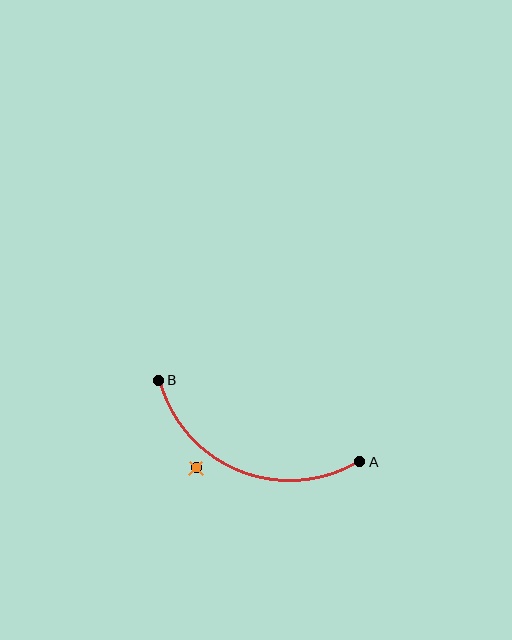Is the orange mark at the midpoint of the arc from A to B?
No — the orange mark does not lie on the arc at all. It sits slightly outside the curve.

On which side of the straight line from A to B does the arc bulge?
The arc bulges below the straight line connecting A and B.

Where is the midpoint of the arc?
The arc midpoint is the point on the curve farthest from the straight line joining A and B. It sits below that line.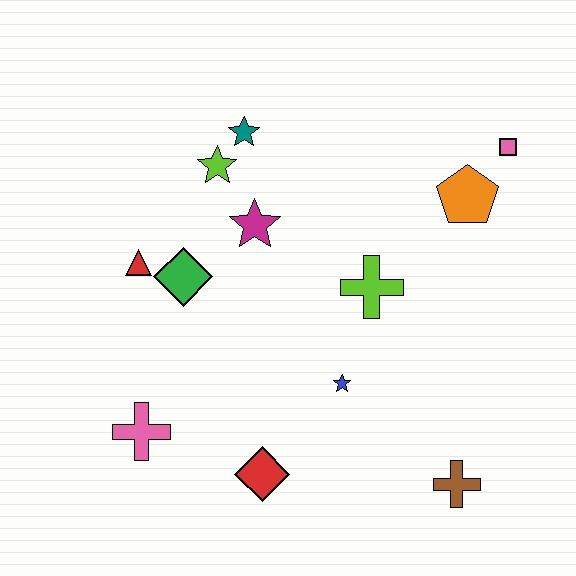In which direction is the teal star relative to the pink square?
The teal star is to the left of the pink square.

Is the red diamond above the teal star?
No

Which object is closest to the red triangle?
The green diamond is closest to the red triangle.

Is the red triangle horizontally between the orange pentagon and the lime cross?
No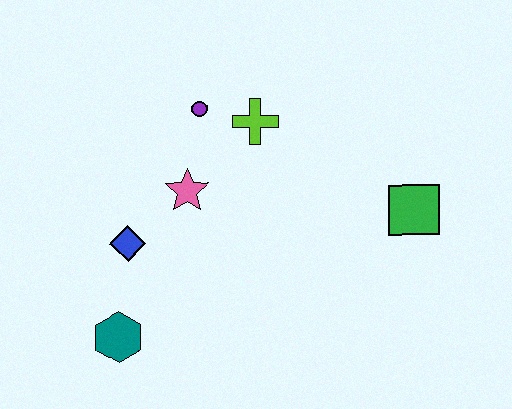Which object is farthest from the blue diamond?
The green square is farthest from the blue diamond.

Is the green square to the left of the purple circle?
No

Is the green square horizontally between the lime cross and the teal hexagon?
No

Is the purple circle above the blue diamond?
Yes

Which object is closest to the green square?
The lime cross is closest to the green square.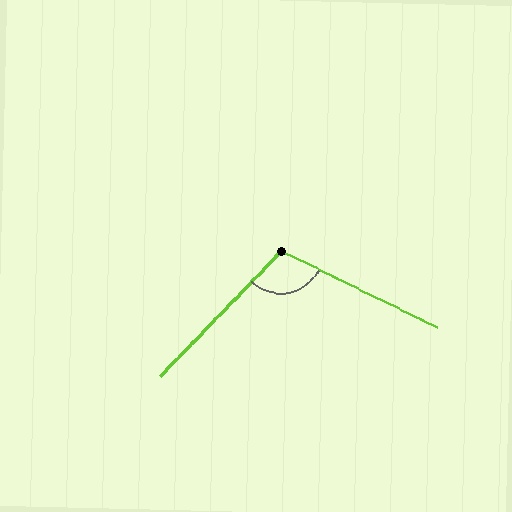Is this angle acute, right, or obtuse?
It is obtuse.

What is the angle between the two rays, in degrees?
Approximately 108 degrees.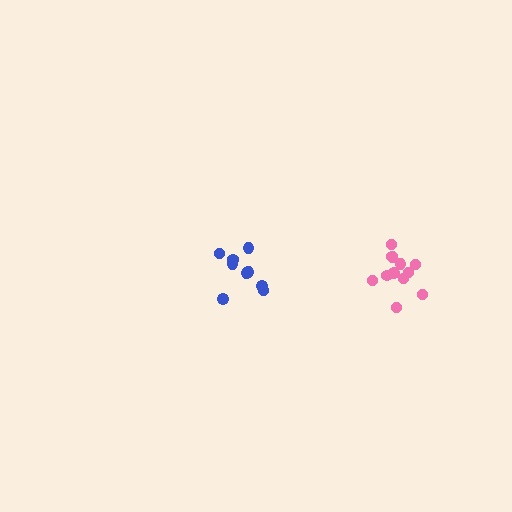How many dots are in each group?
Group 1: 9 dots, Group 2: 12 dots (21 total).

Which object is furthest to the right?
The pink cluster is rightmost.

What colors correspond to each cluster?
The clusters are colored: blue, pink.